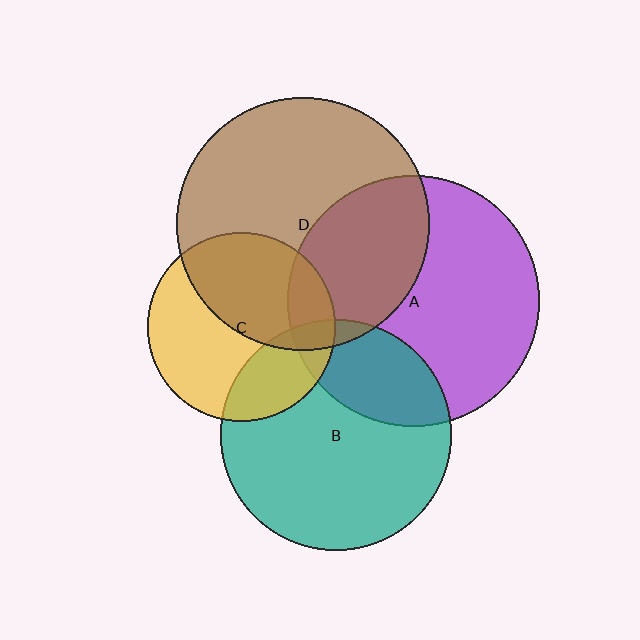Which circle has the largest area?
Circle D (brown).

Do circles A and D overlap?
Yes.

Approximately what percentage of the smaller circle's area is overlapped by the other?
Approximately 35%.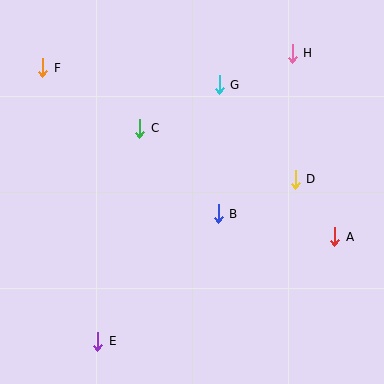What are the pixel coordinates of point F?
Point F is at (43, 68).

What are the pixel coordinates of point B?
Point B is at (218, 214).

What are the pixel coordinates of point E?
Point E is at (98, 341).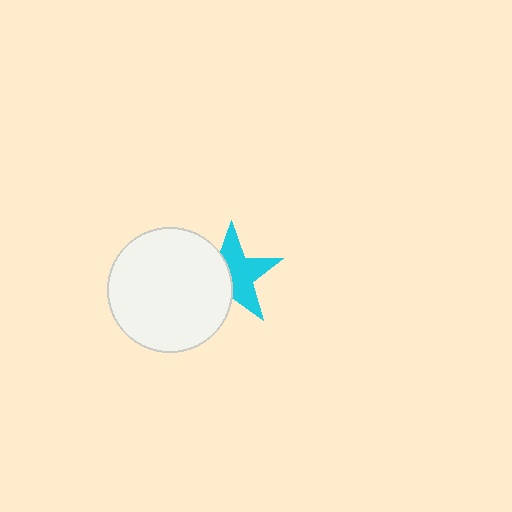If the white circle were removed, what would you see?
You would see the complete cyan star.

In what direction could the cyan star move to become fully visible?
The cyan star could move right. That would shift it out from behind the white circle entirely.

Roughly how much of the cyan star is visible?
About half of it is visible (roughly 57%).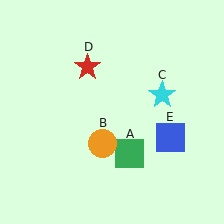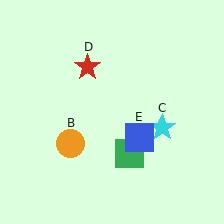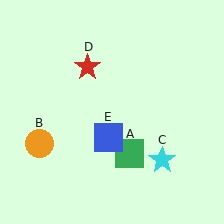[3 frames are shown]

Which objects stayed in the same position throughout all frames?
Green square (object A) and red star (object D) remained stationary.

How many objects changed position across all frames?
3 objects changed position: orange circle (object B), cyan star (object C), blue square (object E).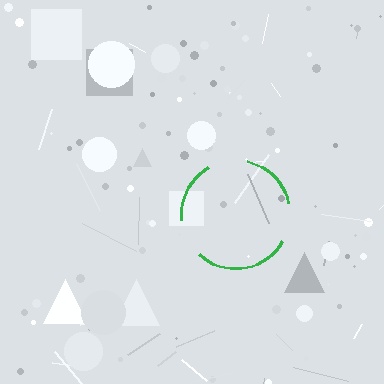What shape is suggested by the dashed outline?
The dashed outline suggests a circle.